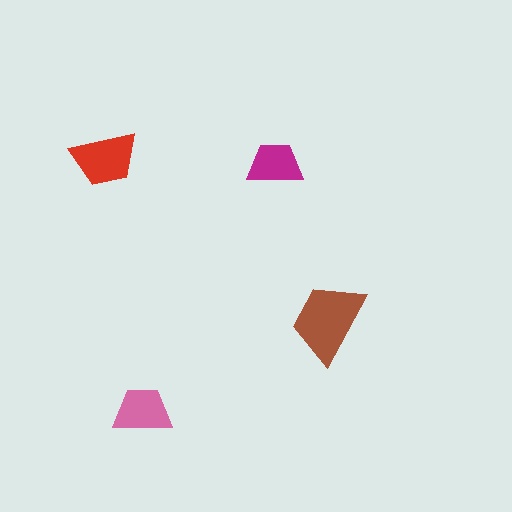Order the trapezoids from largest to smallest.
the brown one, the red one, the pink one, the magenta one.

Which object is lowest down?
The pink trapezoid is bottommost.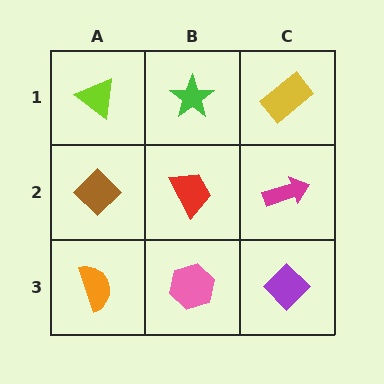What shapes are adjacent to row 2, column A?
A lime triangle (row 1, column A), an orange semicircle (row 3, column A), a red trapezoid (row 2, column B).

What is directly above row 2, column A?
A lime triangle.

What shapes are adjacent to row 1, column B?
A red trapezoid (row 2, column B), a lime triangle (row 1, column A), a yellow rectangle (row 1, column C).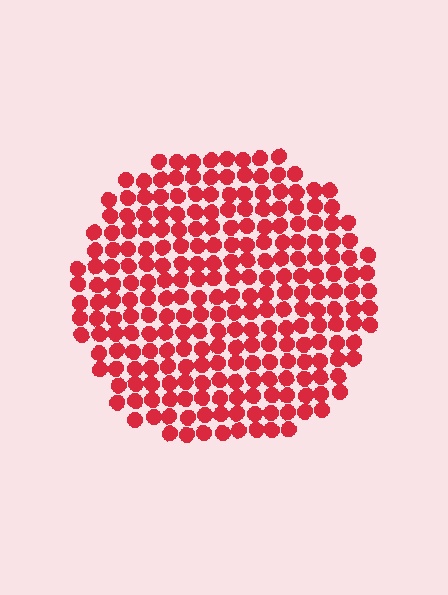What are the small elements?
The small elements are circles.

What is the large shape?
The large shape is a circle.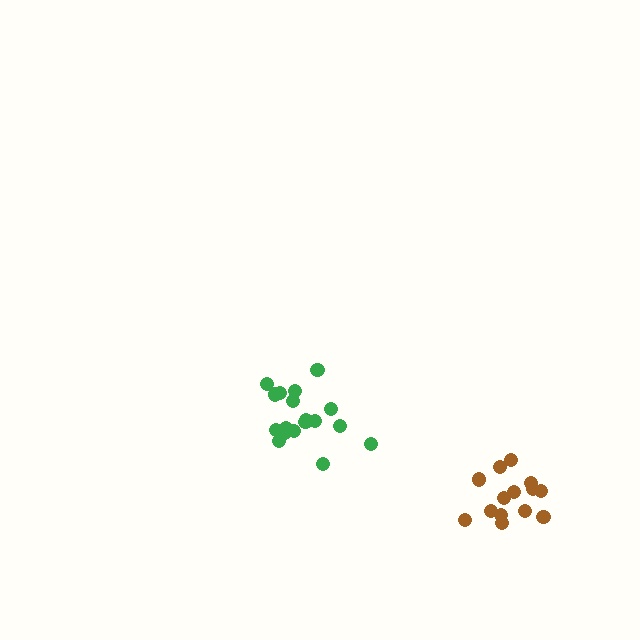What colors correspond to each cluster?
The clusters are colored: green, brown.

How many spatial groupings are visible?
There are 2 spatial groupings.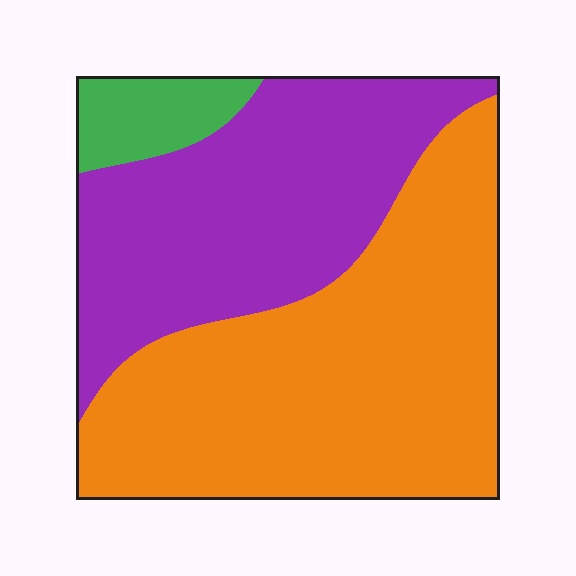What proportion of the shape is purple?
Purple covers around 40% of the shape.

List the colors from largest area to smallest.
From largest to smallest: orange, purple, green.